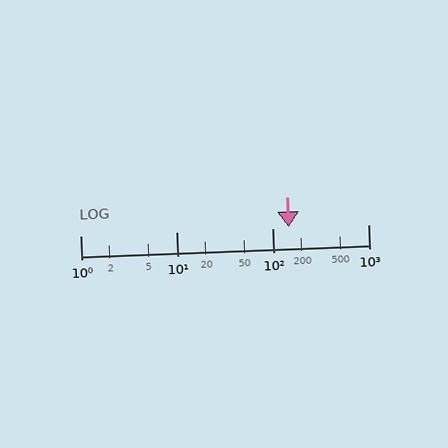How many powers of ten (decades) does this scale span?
The scale spans 3 decades, from 1 to 1000.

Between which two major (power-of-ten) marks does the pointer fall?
The pointer is between 100 and 1000.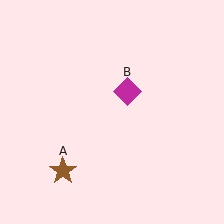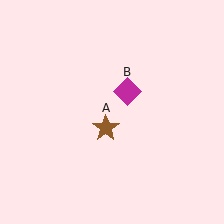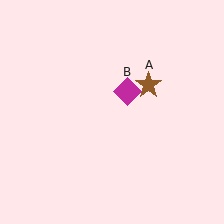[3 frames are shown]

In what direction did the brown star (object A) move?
The brown star (object A) moved up and to the right.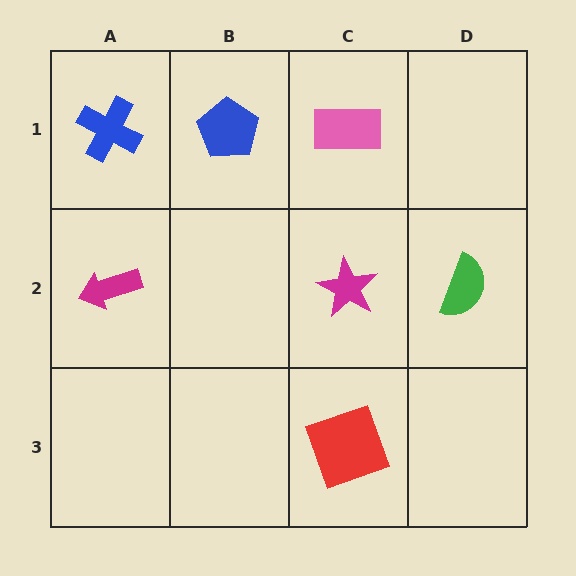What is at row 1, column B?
A blue pentagon.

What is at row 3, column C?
A red square.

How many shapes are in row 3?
1 shape.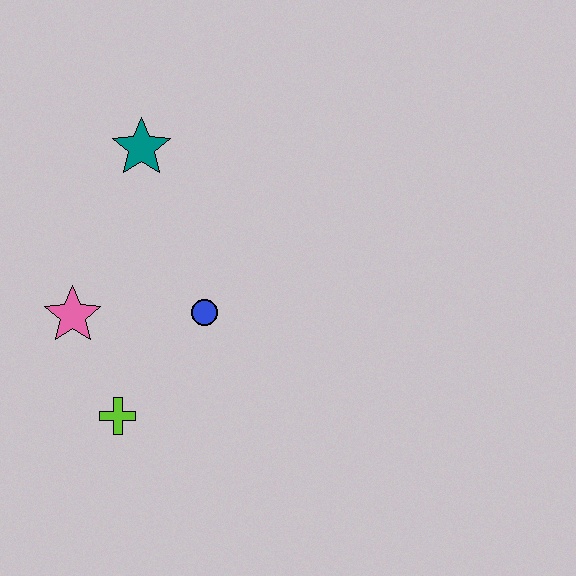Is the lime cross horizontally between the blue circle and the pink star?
Yes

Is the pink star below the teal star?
Yes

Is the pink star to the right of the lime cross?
No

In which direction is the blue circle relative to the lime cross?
The blue circle is above the lime cross.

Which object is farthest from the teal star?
The lime cross is farthest from the teal star.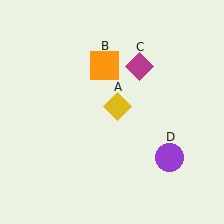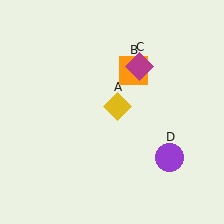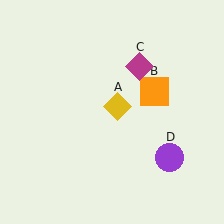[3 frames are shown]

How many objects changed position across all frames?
1 object changed position: orange square (object B).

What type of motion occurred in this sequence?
The orange square (object B) rotated clockwise around the center of the scene.